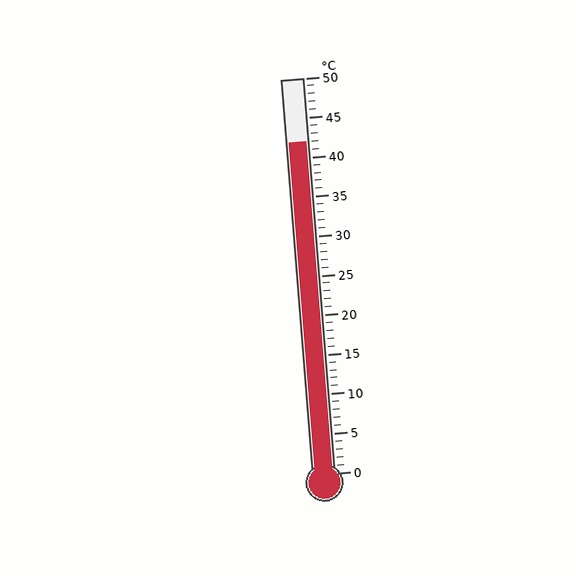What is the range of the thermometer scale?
The thermometer scale ranges from 0°C to 50°C.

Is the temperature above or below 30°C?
The temperature is above 30°C.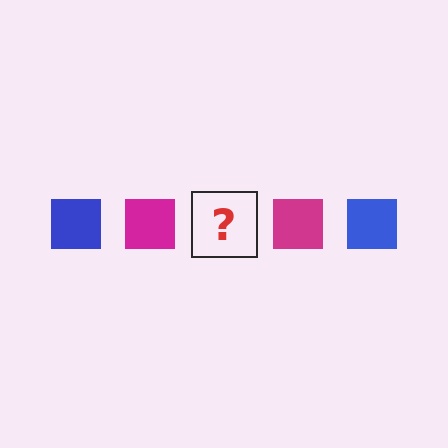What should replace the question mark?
The question mark should be replaced with a blue square.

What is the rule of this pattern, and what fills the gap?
The rule is that the pattern cycles through blue, magenta squares. The gap should be filled with a blue square.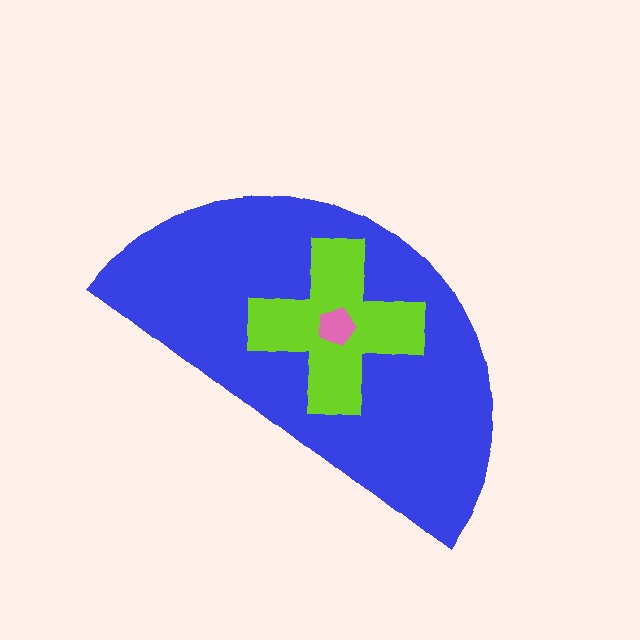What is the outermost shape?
The blue semicircle.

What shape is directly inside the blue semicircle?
The lime cross.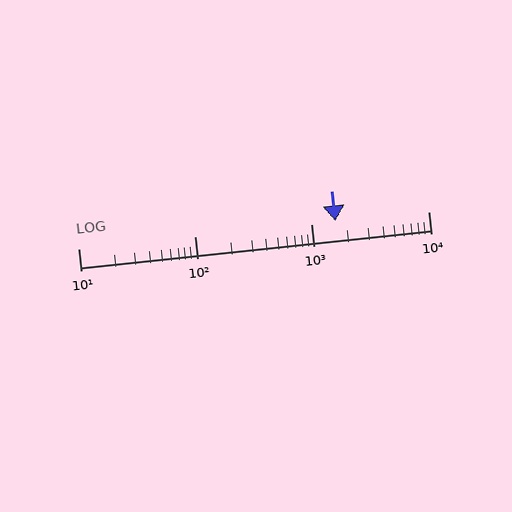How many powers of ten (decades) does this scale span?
The scale spans 3 decades, from 10 to 10000.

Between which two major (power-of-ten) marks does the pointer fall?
The pointer is between 1000 and 10000.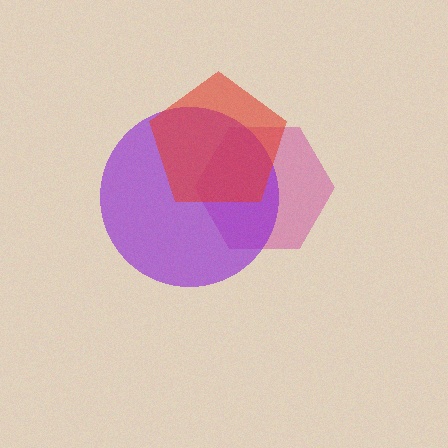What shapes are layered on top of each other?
The layered shapes are: a magenta hexagon, a purple circle, a red pentagon.